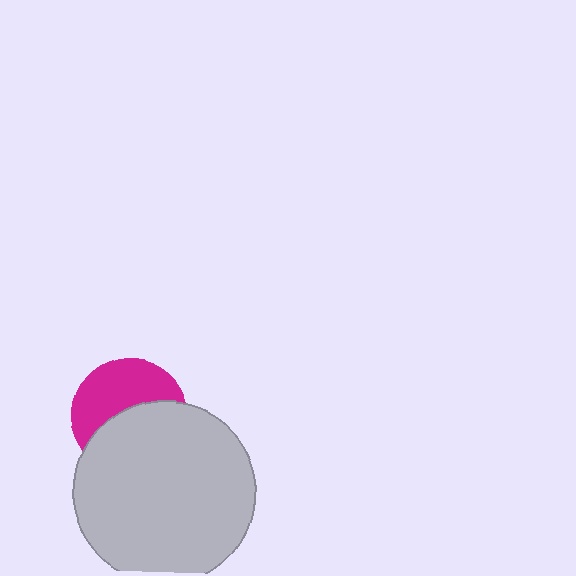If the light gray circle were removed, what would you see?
You would see the complete magenta circle.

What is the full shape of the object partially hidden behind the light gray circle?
The partially hidden object is a magenta circle.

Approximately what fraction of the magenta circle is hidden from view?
Roughly 52% of the magenta circle is hidden behind the light gray circle.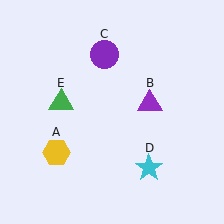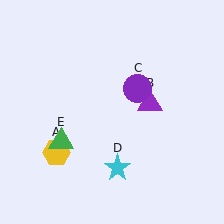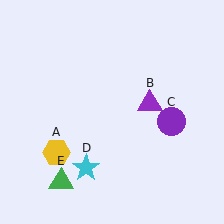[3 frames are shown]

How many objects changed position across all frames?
3 objects changed position: purple circle (object C), cyan star (object D), green triangle (object E).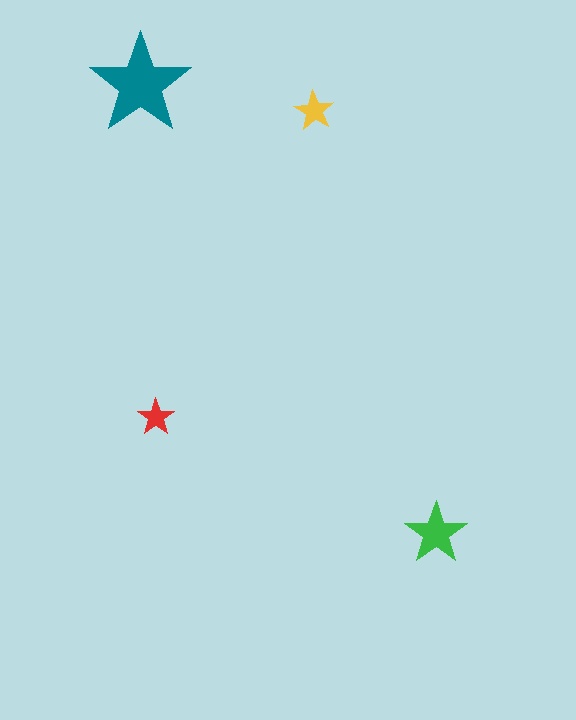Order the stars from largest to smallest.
the teal one, the green one, the yellow one, the red one.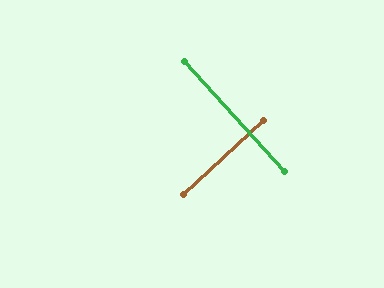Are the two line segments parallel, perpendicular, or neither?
Perpendicular — they meet at approximately 90°.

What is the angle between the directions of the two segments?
Approximately 90 degrees.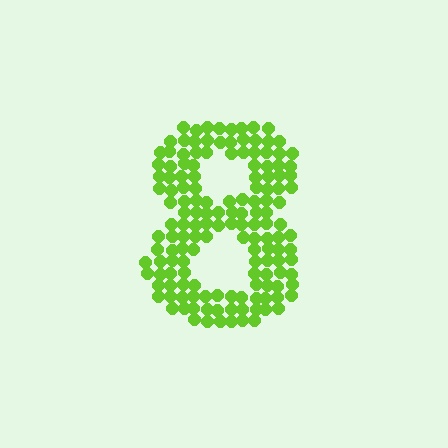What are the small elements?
The small elements are circles.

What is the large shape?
The large shape is the digit 8.